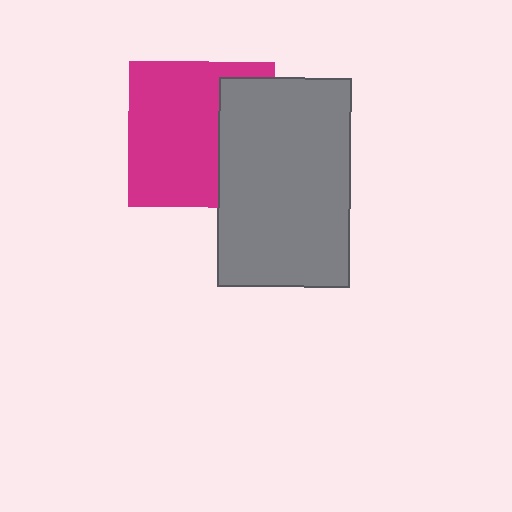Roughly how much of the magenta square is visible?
Most of it is visible (roughly 66%).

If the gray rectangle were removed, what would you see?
You would see the complete magenta square.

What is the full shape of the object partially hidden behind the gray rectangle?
The partially hidden object is a magenta square.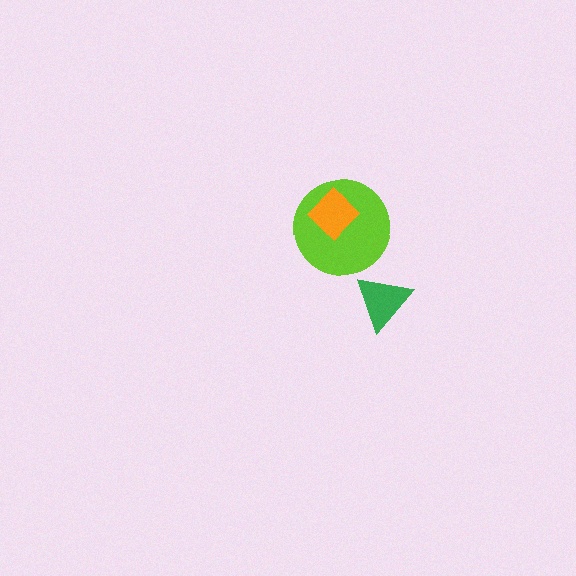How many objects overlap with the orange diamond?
1 object overlaps with the orange diamond.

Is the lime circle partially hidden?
Yes, it is partially covered by another shape.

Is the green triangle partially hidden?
No, no other shape covers it.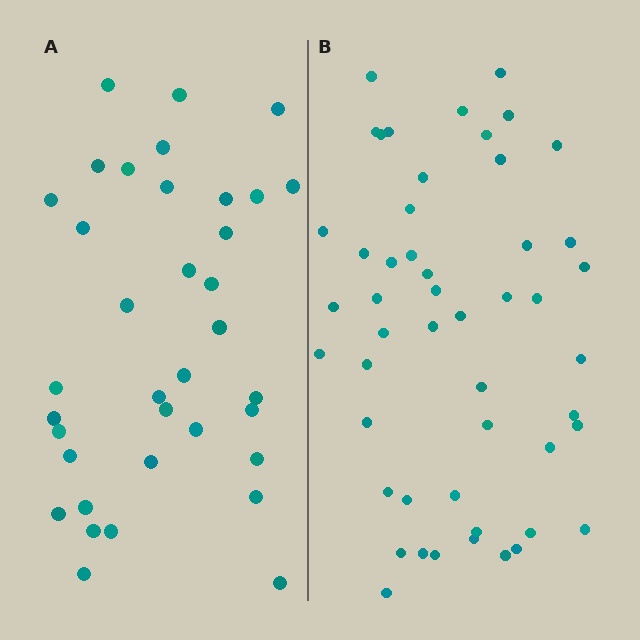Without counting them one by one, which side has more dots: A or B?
Region B (the right region) has more dots.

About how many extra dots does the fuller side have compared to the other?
Region B has approximately 15 more dots than region A.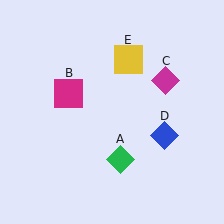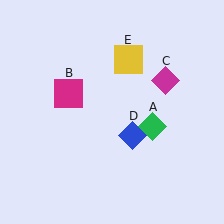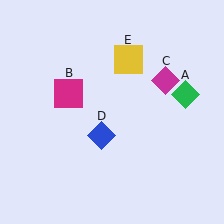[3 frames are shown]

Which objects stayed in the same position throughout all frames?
Magenta square (object B) and magenta diamond (object C) and yellow square (object E) remained stationary.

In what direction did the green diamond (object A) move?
The green diamond (object A) moved up and to the right.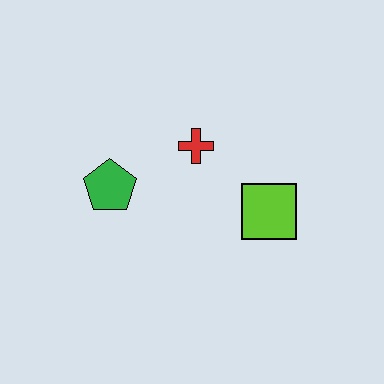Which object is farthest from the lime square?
The green pentagon is farthest from the lime square.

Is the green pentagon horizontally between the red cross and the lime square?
No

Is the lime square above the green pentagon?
No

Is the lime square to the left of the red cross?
No